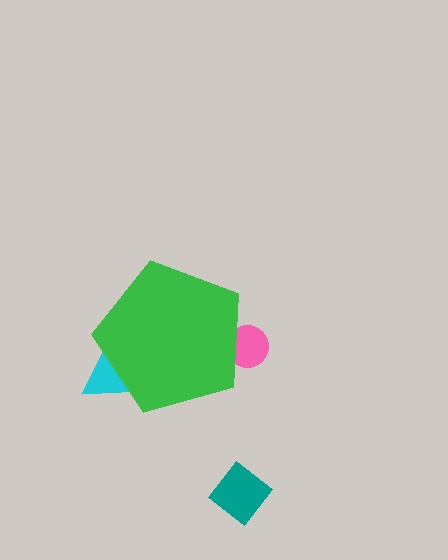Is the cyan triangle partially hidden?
Yes, the cyan triangle is partially hidden behind the green pentagon.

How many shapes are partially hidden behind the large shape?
2 shapes are partially hidden.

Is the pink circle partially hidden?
Yes, the pink circle is partially hidden behind the green pentagon.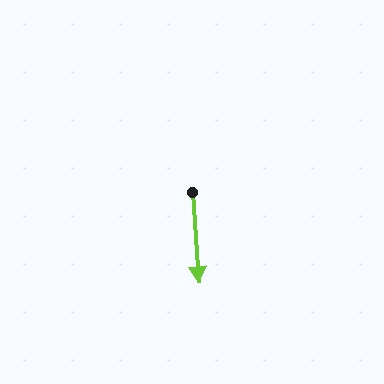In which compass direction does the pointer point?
South.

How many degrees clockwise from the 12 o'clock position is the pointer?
Approximately 176 degrees.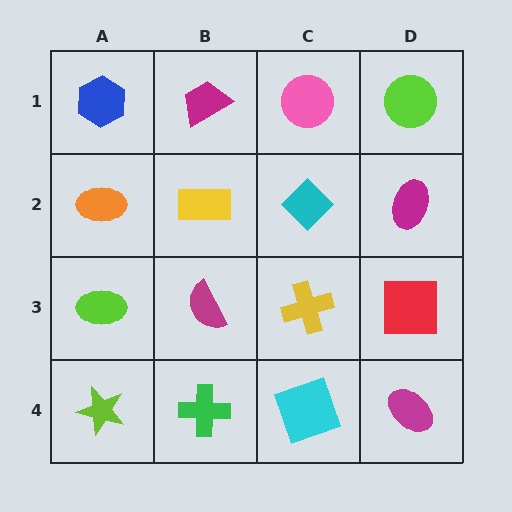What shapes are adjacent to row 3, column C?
A cyan diamond (row 2, column C), a cyan square (row 4, column C), a magenta semicircle (row 3, column B), a red square (row 3, column D).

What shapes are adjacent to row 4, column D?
A red square (row 3, column D), a cyan square (row 4, column C).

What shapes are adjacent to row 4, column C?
A yellow cross (row 3, column C), a green cross (row 4, column B), a magenta ellipse (row 4, column D).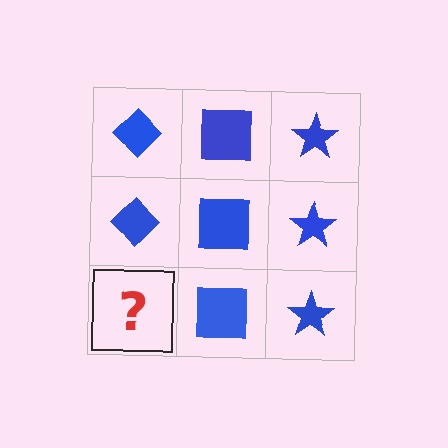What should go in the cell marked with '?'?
The missing cell should contain a blue diamond.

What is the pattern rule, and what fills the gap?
The rule is that each column has a consistent shape. The gap should be filled with a blue diamond.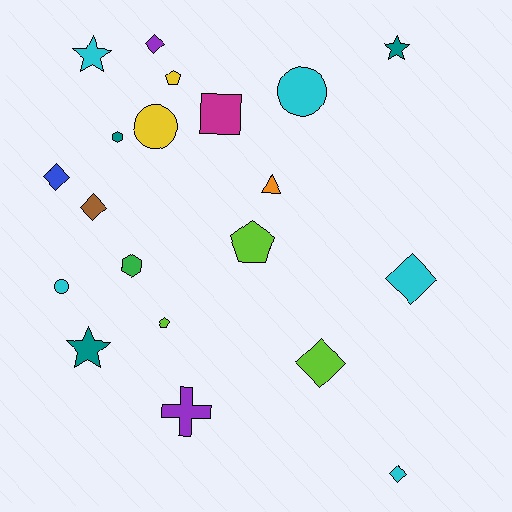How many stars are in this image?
There are 3 stars.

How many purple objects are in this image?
There are 2 purple objects.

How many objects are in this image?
There are 20 objects.